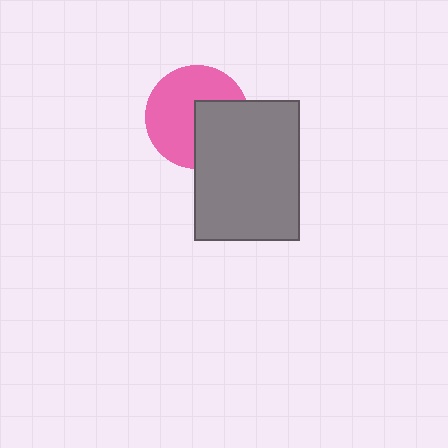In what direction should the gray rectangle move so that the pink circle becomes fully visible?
The gray rectangle should move toward the lower-right. That is the shortest direction to clear the overlap and leave the pink circle fully visible.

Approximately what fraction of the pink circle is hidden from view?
Roughly 38% of the pink circle is hidden behind the gray rectangle.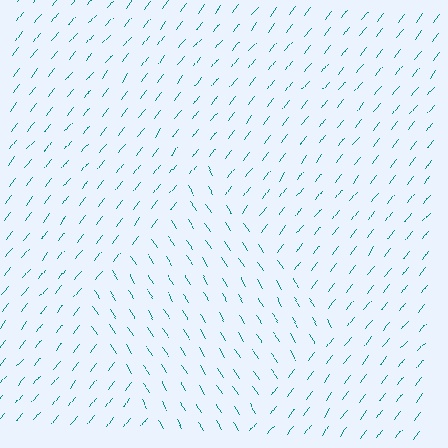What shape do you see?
I see a diamond.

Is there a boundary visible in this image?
Yes, there is a texture boundary formed by a change in line orientation.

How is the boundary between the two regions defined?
The boundary is defined purely by a change in line orientation (approximately 71 degrees difference). All lines are the same color and thickness.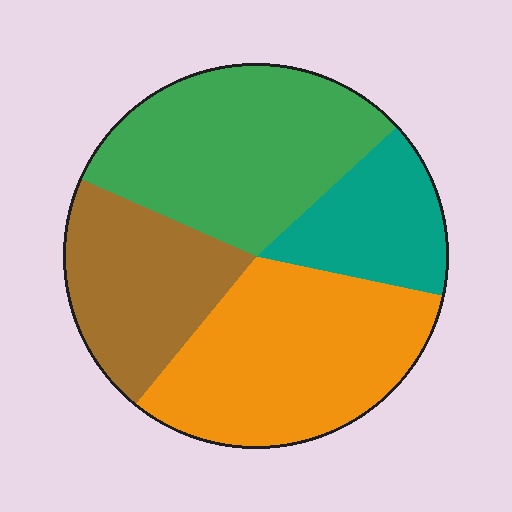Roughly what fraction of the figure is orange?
Orange takes up between a quarter and a half of the figure.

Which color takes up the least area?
Teal, at roughly 15%.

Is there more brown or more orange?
Orange.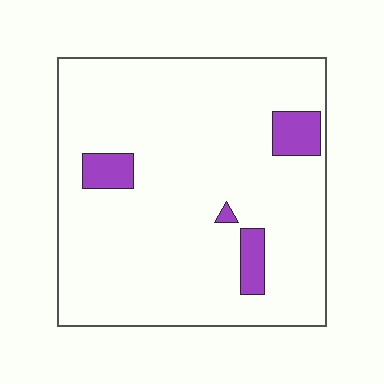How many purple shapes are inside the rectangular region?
4.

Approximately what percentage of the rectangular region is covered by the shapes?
Approximately 10%.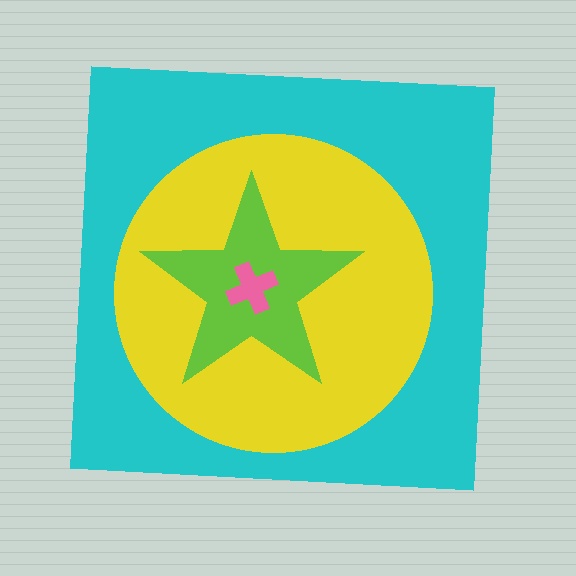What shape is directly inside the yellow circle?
The lime star.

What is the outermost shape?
The cyan square.